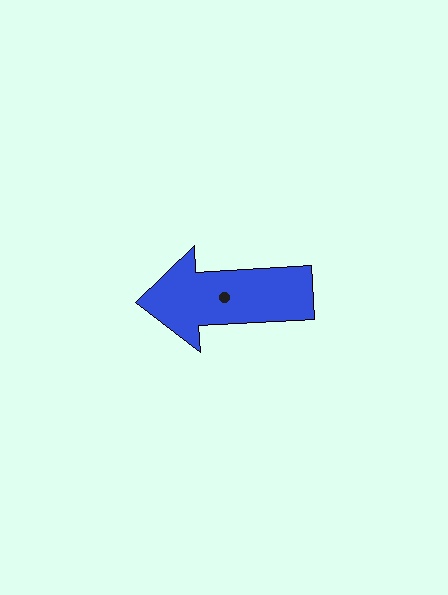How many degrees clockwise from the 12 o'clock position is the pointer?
Approximately 267 degrees.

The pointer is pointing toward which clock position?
Roughly 9 o'clock.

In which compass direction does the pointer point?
West.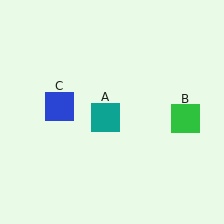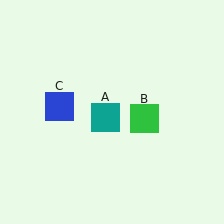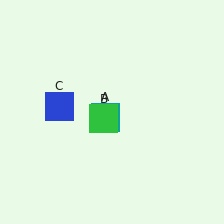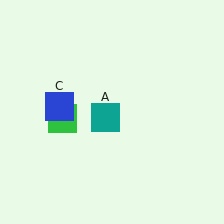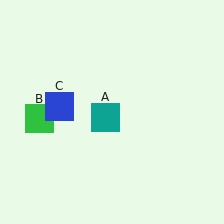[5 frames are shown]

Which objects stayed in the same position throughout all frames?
Teal square (object A) and blue square (object C) remained stationary.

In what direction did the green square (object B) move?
The green square (object B) moved left.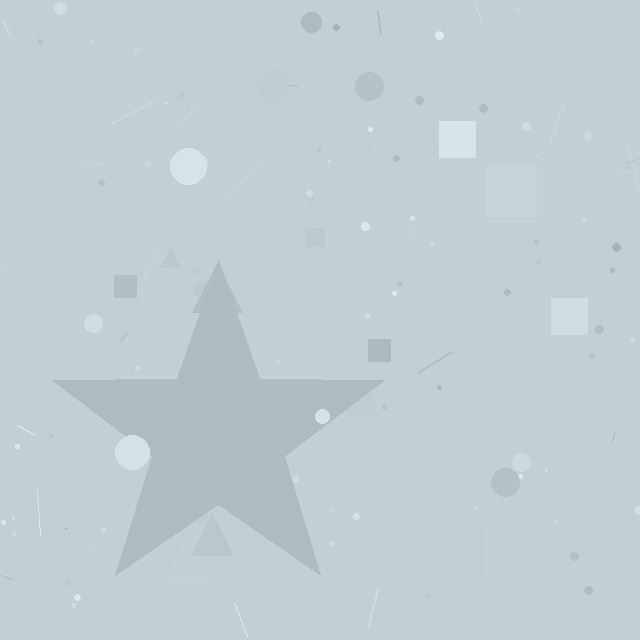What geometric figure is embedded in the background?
A star is embedded in the background.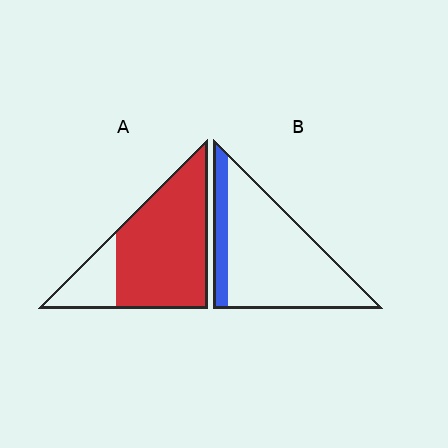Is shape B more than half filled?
No.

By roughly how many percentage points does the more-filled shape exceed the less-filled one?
By roughly 60 percentage points (A over B).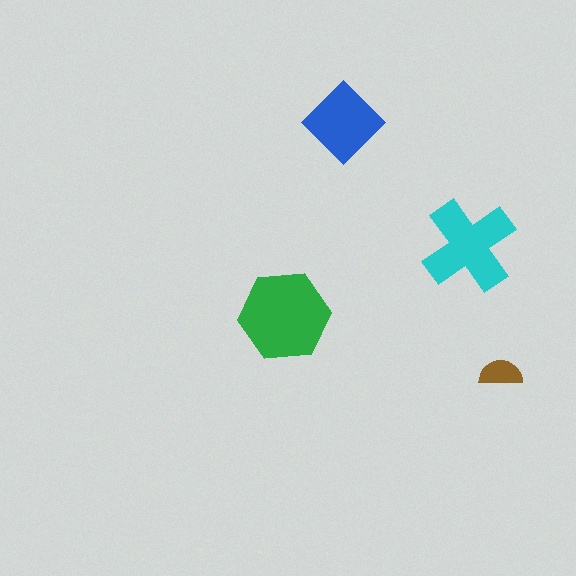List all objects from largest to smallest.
The green hexagon, the cyan cross, the blue diamond, the brown semicircle.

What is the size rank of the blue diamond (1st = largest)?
3rd.